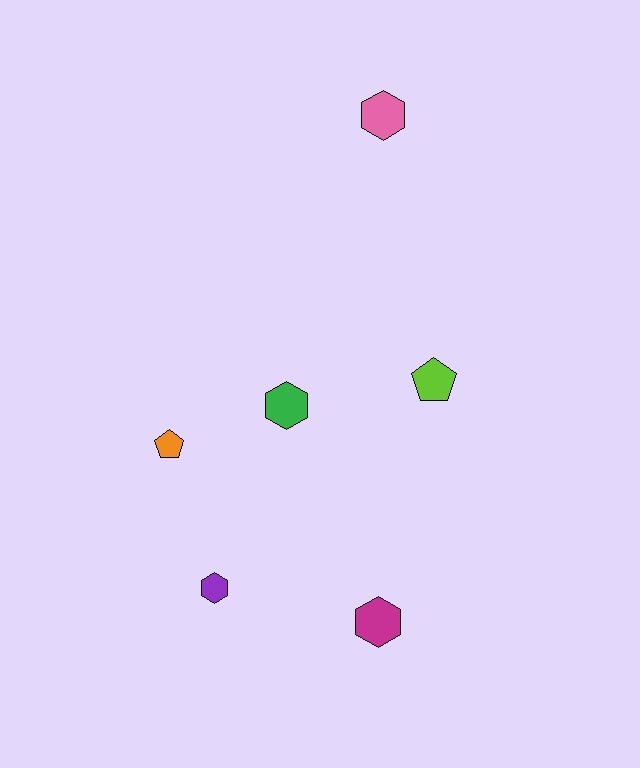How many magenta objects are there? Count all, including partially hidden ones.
There is 1 magenta object.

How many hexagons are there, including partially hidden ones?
There are 4 hexagons.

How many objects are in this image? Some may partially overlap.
There are 6 objects.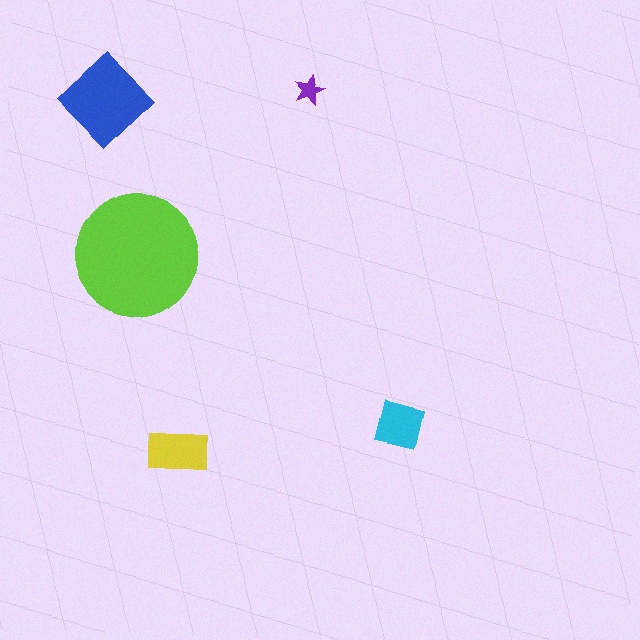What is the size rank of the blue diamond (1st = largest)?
2nd.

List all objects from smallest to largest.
The purple star, the cyan square, the yellow rectangle, the blue diamond, the lime circle.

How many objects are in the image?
There are 5 objects in the image.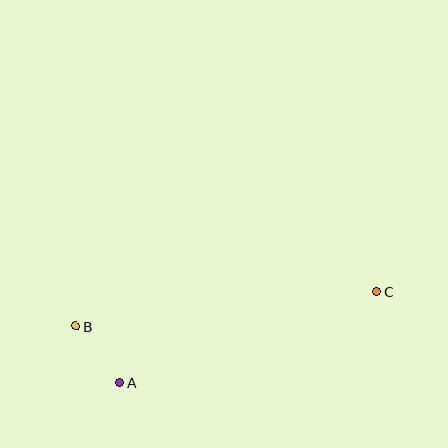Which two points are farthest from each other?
Points B and C are farthest from each other.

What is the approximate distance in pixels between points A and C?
The distance between A and C is approximately 272 pixels.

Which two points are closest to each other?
Points A and B are closest to each other.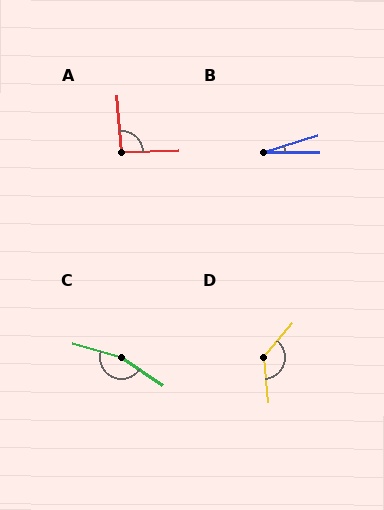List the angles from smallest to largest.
B (17°), A (93°), D (135°), C (163°).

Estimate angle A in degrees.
Approximately 93 degrees.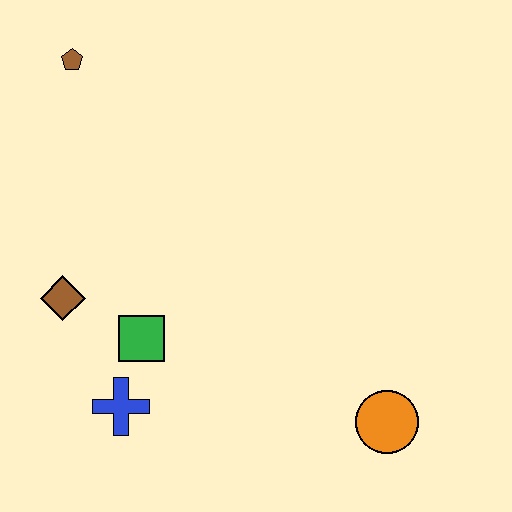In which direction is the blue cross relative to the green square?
The blue cross is below the green square.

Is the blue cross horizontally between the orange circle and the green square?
No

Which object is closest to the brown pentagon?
The brown diamond is closest to the brown pentagon.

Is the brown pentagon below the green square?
No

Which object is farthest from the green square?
The brown pentagon is farthest from the green square.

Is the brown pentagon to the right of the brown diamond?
Yes